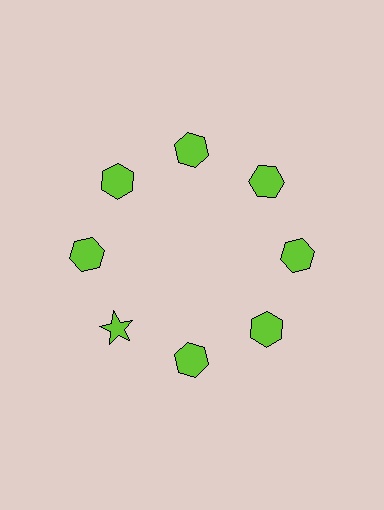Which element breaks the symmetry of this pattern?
The lime star at roughly the 8 o'clock position breaks the symmetry. All other shapes are lime hexagons.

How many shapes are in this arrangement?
There are 8 shapes arranged in a ring pattern.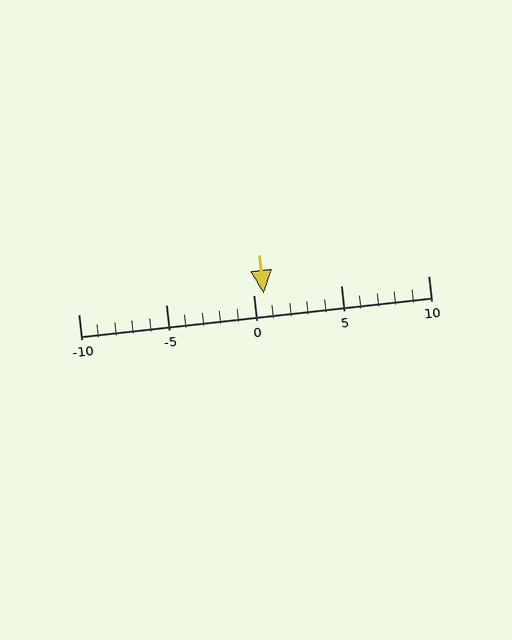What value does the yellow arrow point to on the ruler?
The yellow arrow points to approximately 1.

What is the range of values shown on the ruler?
The ruler shows values from -10 to 10.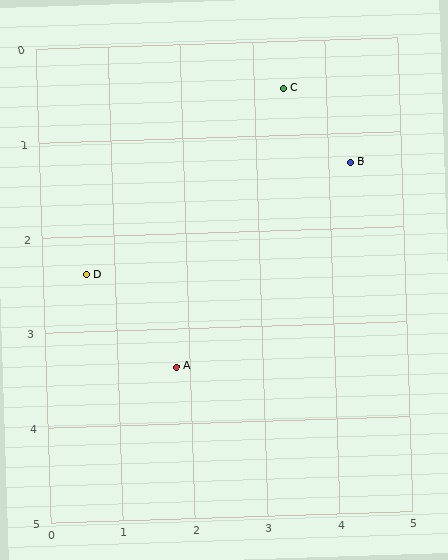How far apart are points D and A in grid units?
Points D and A are about 1.6 grid units apart.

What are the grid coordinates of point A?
Point A is at approximately (1.8, 3.4).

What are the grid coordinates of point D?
Point D is at approximately (0.6, 2.4).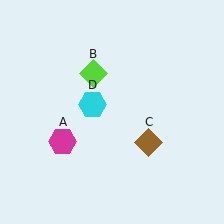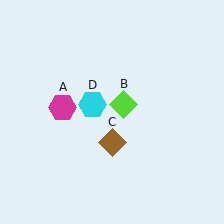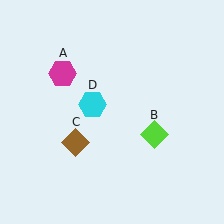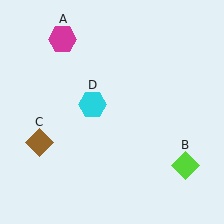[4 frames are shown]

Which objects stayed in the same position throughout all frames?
Cyan hexagon (object D) remained stationary.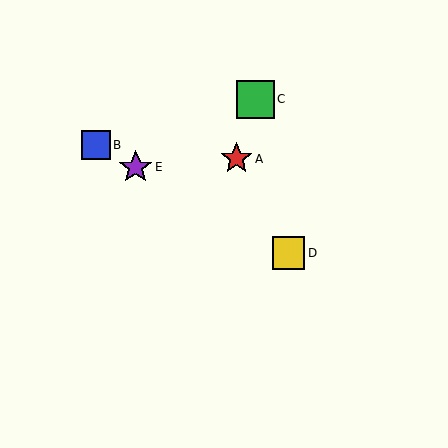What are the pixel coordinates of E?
Object E is at (136, 167).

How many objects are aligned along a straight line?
3 objects (B, D, E) are aligned along a straight line.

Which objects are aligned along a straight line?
Objects B, D, E are aligned along a straight line.